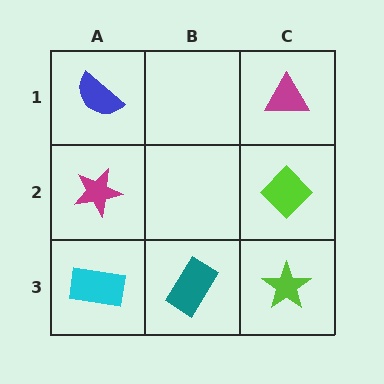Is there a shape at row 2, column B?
No, that cell is empty.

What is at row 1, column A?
A blue semicircle.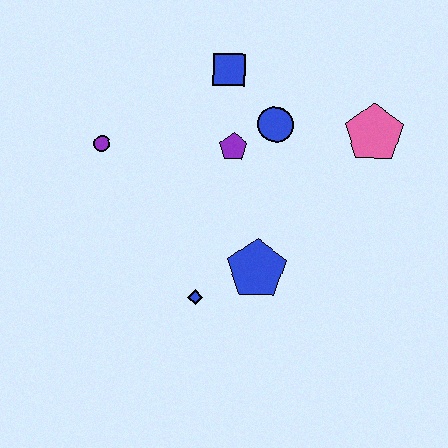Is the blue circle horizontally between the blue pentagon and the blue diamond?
No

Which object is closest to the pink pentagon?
The blue circle is closest to the pink pentagon.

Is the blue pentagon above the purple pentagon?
No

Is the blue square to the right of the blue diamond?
Yes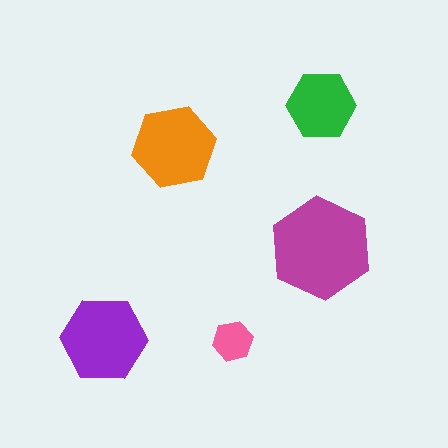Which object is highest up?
The green hexagon is topmost.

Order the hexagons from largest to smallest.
the magenta one, the purple one, the orange one, the green one, the pink one.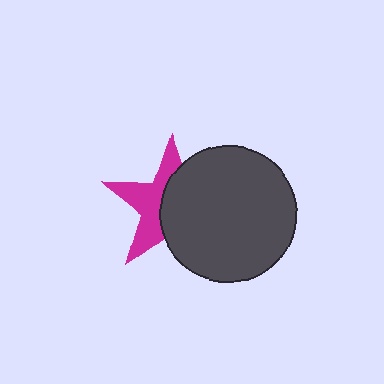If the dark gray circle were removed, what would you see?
You would see the complete magenta star.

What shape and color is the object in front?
The object in front is a dark gray circle.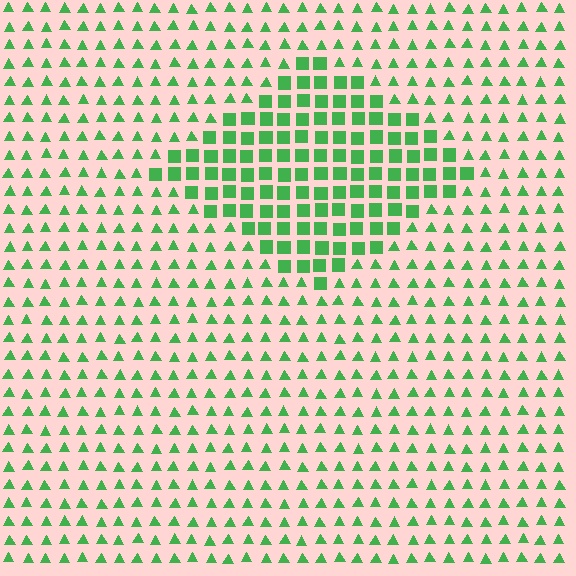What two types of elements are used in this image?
The image uses squares inside the diamond region and triangles outside it.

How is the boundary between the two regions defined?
The boundary is defined by a change in element shape: squares inside vs. triangles outside. All elements share the same color and spacing.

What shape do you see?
I see a diamond.